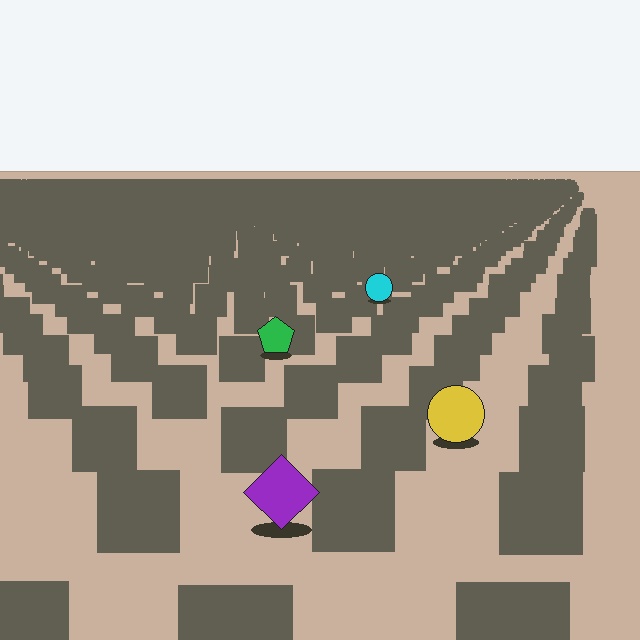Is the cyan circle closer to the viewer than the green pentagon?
No. The green pentagon is closer — you can tell from the texture gradient: the ground texture is coarser near it.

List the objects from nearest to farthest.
From nearest to farthest: the purple diamond, the yellow circle, the green pentagon, the cyan circle.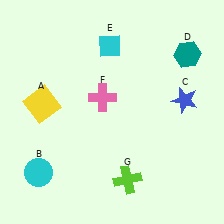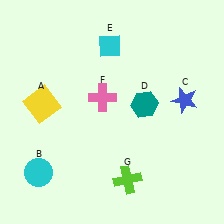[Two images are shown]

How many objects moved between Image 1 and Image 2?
1 object moved between the two images.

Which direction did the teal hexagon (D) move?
The teal hexagon (D) moved down.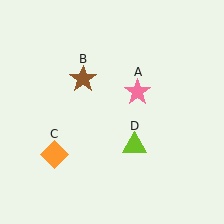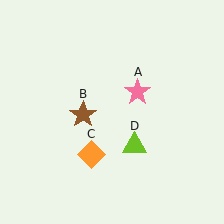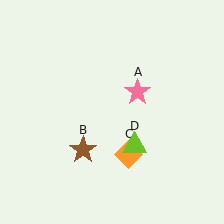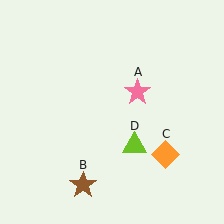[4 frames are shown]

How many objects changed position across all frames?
2 objects changed position: brown star (object B), orange diamond (object C).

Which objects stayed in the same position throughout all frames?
Pink star (object A) and lime triangle (object D) remained stationary.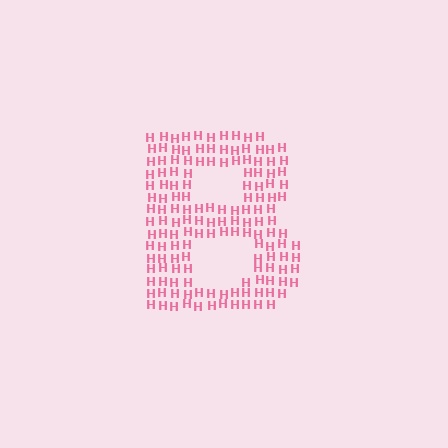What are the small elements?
The small elements are letter H's.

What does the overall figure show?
The overall figure shows the letter B.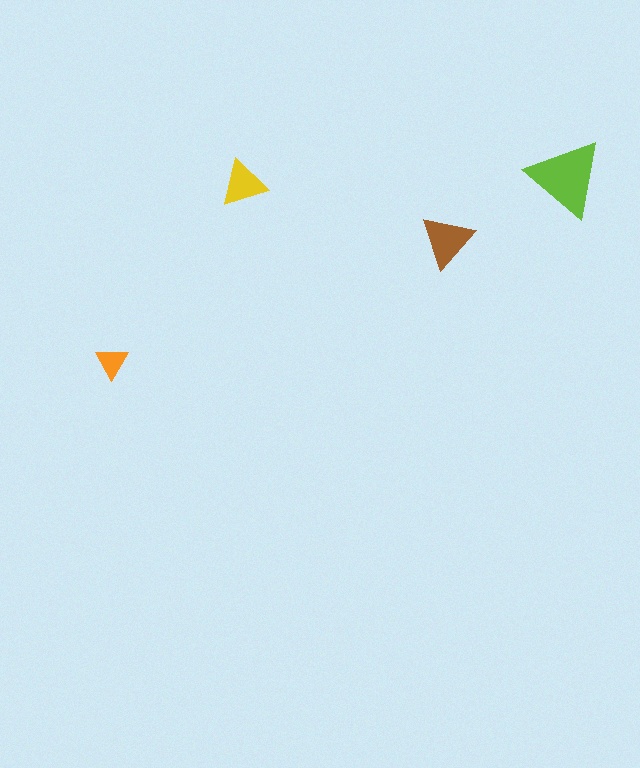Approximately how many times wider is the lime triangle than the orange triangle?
About 2.5 times wider.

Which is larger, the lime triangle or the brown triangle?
The lime one.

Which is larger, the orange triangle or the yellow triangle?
The yellow one.